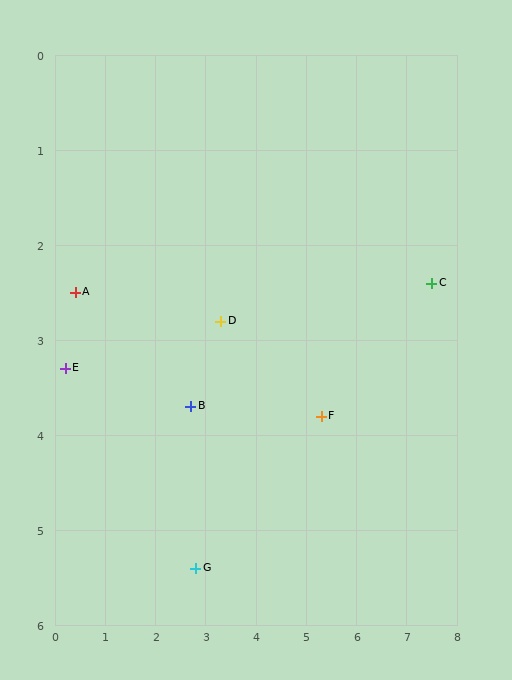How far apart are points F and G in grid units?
Points F and G are about 3.0 grid units apart.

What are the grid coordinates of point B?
Point B is at approximately (2.7, 3.7).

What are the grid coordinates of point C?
Point C is at approximately (7.5, 2.4).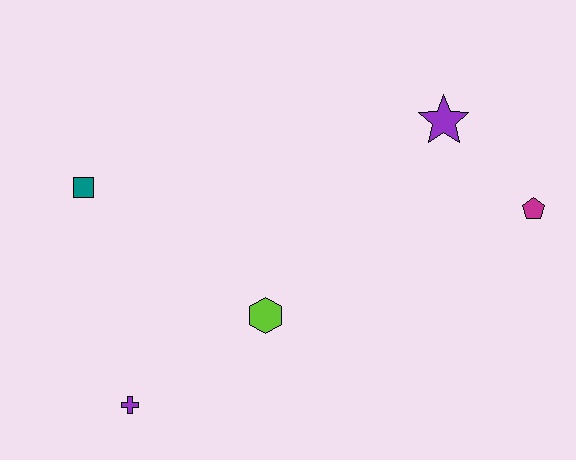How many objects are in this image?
There are 5 objects.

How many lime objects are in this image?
There is 1 lime object.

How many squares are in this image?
There is 1 square.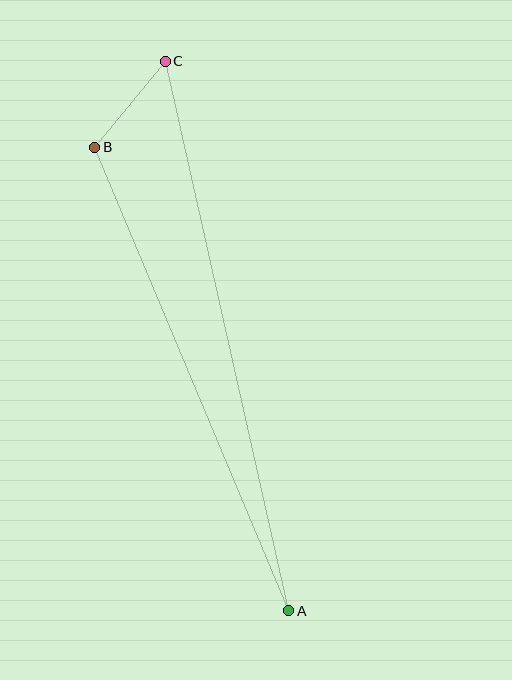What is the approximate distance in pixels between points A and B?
The distance between A and B is approximately 503 pixels.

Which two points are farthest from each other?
Points A and C are farthest from each other.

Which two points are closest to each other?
Points B and C are closest to each other.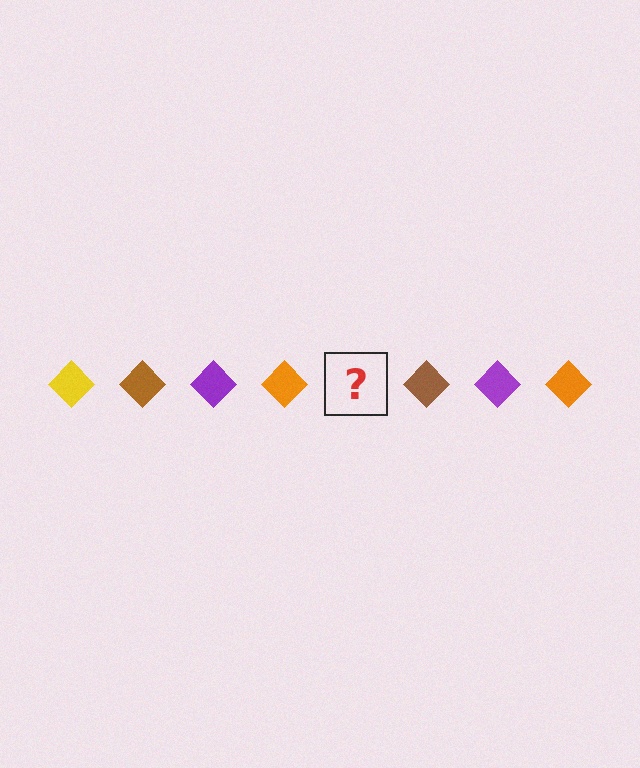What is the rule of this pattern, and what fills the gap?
The rule is that the pattern cycles through yellow, brown, purple, orange diamonds. The gap should be filled with a yellow diamond.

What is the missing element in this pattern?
The missing element is a yellow diamond.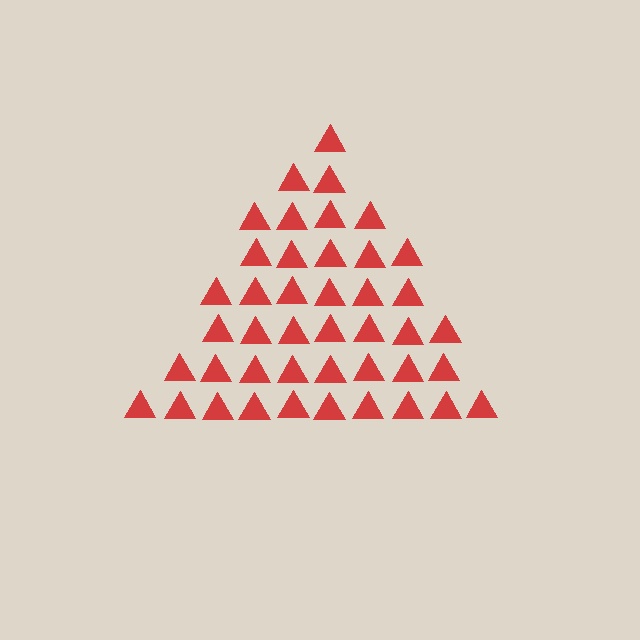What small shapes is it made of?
It is made of small triangles.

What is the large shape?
The large shape is a triangle.